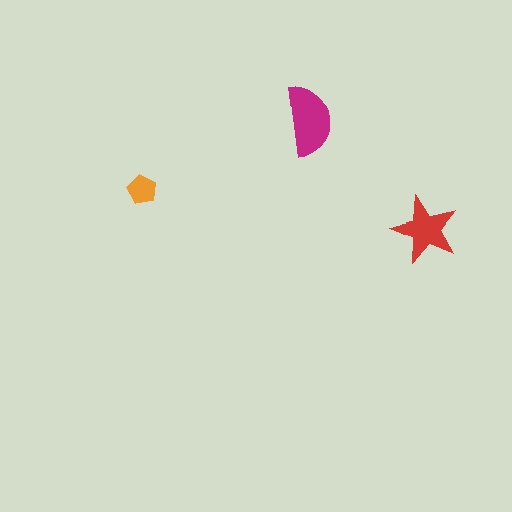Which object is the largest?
The magenta semicircle.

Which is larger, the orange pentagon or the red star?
The red star.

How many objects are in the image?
There are 3 objects in the image.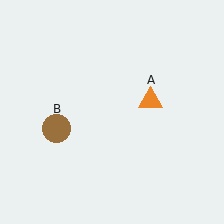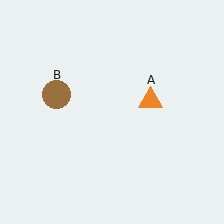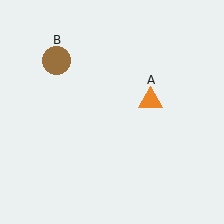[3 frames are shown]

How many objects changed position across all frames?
1 object changed position: brown circle (object B).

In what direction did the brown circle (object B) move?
The brown circle (object B) moved up.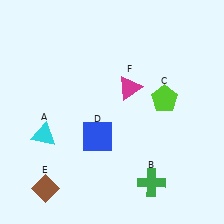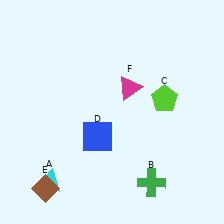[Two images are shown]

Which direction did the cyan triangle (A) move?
The cyan triangle (A) moved down.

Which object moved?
The cyan triangle (A) moved down.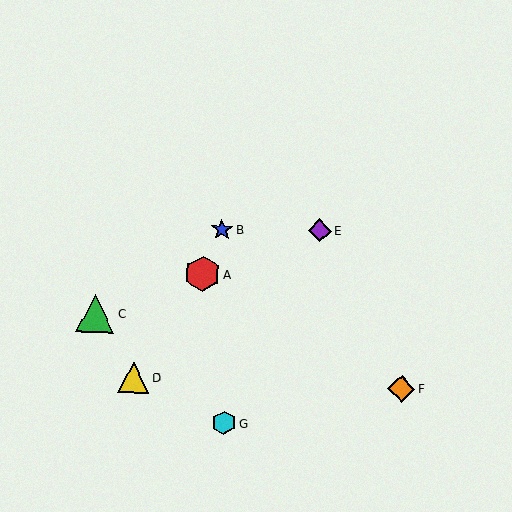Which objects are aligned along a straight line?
Objects A, C, E are aligned along a straight line.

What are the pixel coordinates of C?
Object C is at (96, 313).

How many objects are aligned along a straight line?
3 objects (A, C, E) are aligned along a straight line.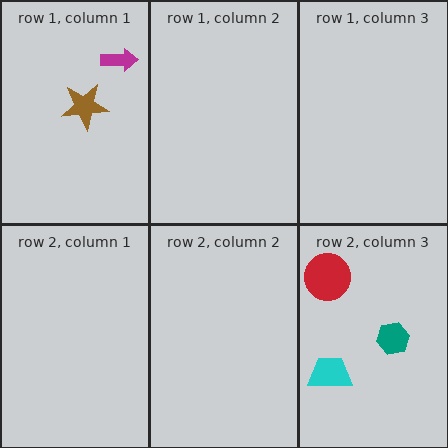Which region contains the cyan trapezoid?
The row 2, column 3 region.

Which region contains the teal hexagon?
The row 2, column 3 region.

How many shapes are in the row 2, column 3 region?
3.